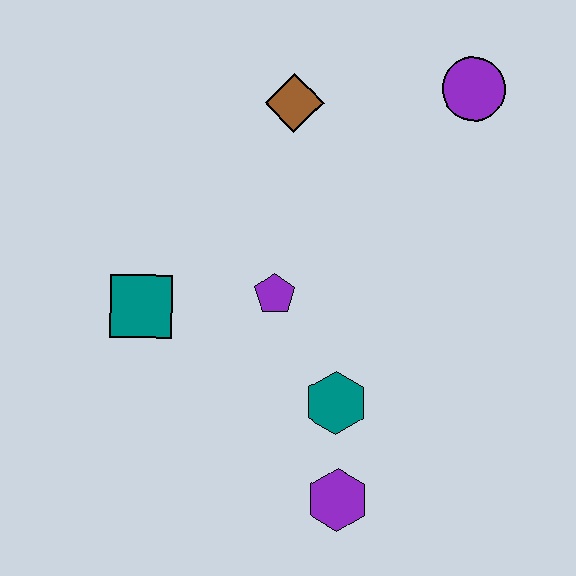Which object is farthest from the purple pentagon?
The purple circle is farthest from the purple pentagon.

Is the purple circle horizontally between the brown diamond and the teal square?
No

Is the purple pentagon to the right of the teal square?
Yes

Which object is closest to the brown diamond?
The purple circle is closest to the brown diamond.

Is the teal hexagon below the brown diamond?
Yes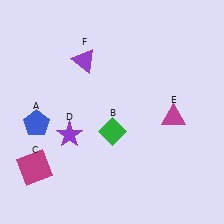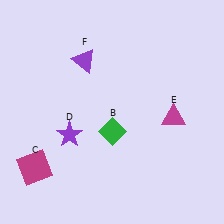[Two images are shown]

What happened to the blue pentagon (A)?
The blue pentagon (A) was removed in Image 2. It was in the bottom-left area of Image 1.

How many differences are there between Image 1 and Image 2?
There is 1 difference between the two images.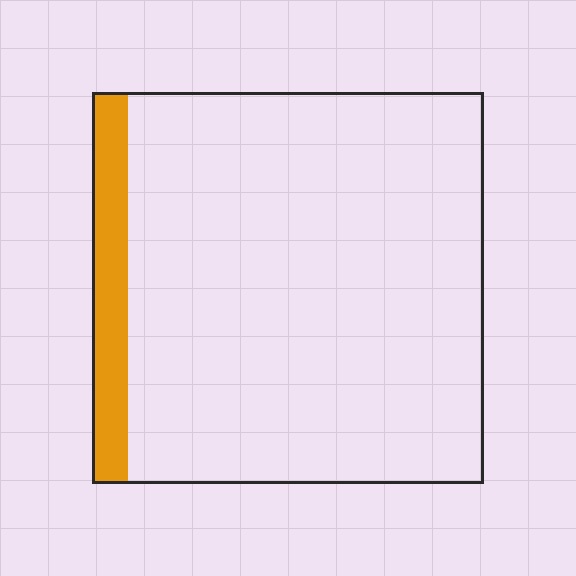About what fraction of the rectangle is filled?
About one tenth (1/10).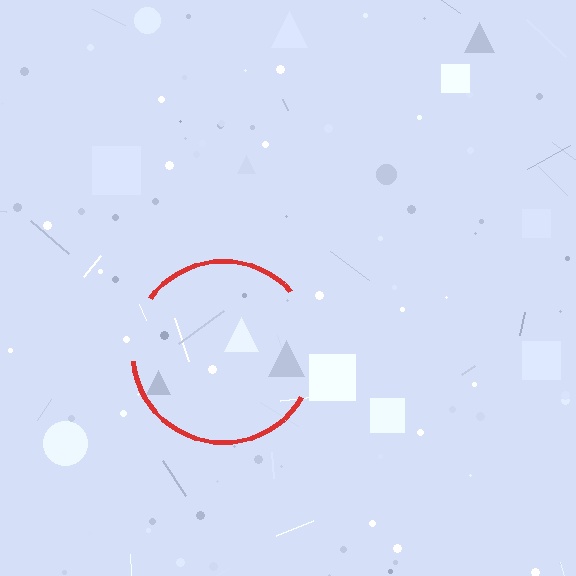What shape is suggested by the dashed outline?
The dashed outline suggests a circle.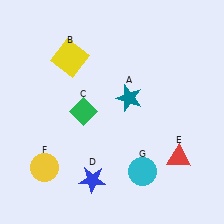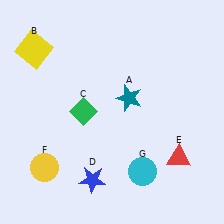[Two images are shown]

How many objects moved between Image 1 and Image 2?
1 object moved between the two images.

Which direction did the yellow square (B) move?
The yellow square (B) moved left.